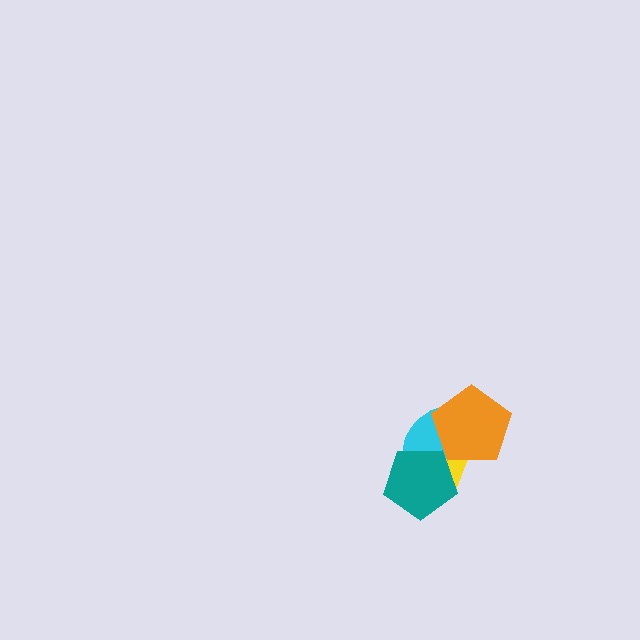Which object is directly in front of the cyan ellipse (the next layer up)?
The orange pentagon is directly in front of the cyan ellipse.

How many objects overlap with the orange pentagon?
2 objects overlap with the orange pentagon.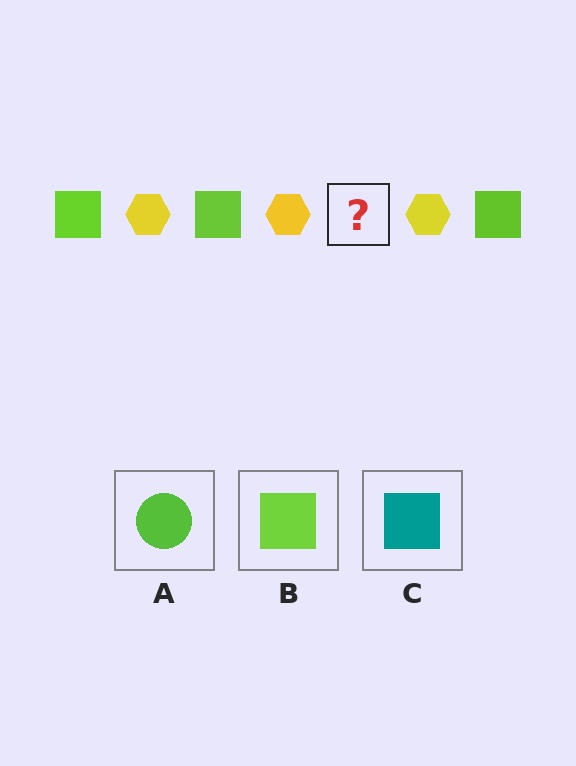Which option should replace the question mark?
Option B.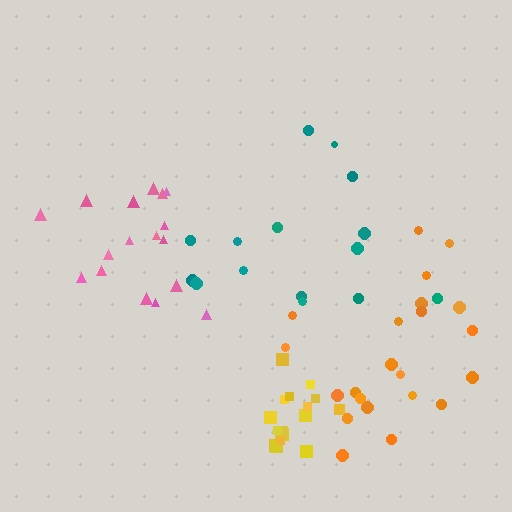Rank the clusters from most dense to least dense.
yellow, pink, orange, teal.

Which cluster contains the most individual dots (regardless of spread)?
Orange (22).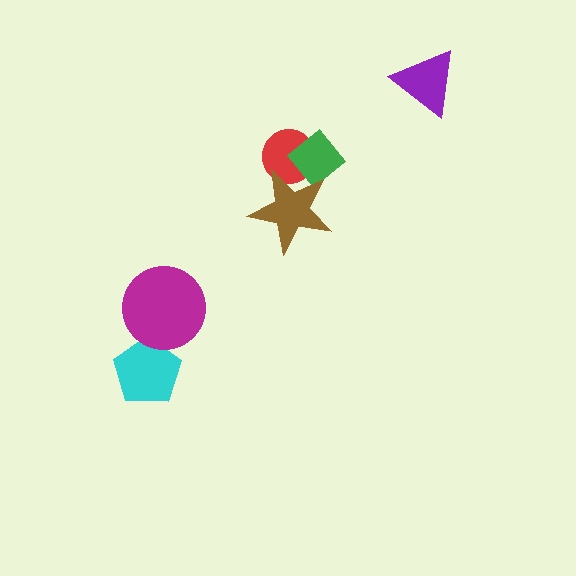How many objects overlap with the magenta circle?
1 object overlaps with the magenta circle.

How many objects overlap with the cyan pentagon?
1 object overlaps with the cyan pentagon.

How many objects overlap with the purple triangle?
0 objects overlap with the purple triangle.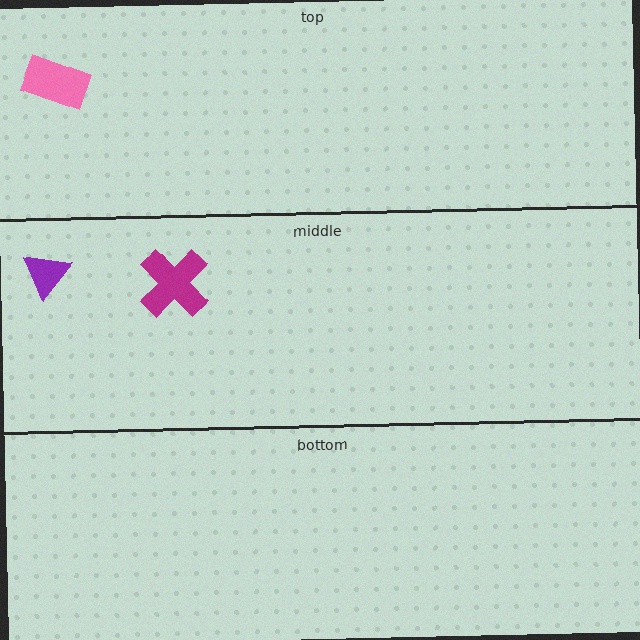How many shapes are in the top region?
1.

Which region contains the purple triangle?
The middle region.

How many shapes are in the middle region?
2.